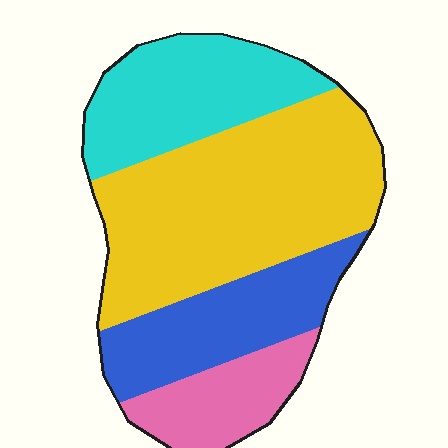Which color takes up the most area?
Yellow, at roughly 45%.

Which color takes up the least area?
Pink, at roughly 15%.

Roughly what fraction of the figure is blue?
Blue covers 20% of the figure.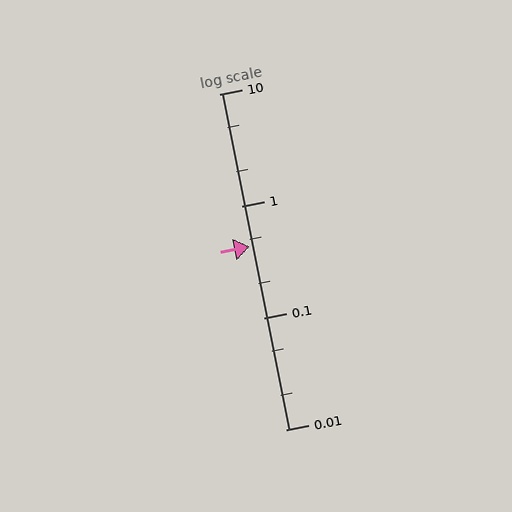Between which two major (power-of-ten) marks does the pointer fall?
The pointer is between 0.1 and 1.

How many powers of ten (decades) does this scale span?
The scale spans 3 decades, from 0.01 to 10.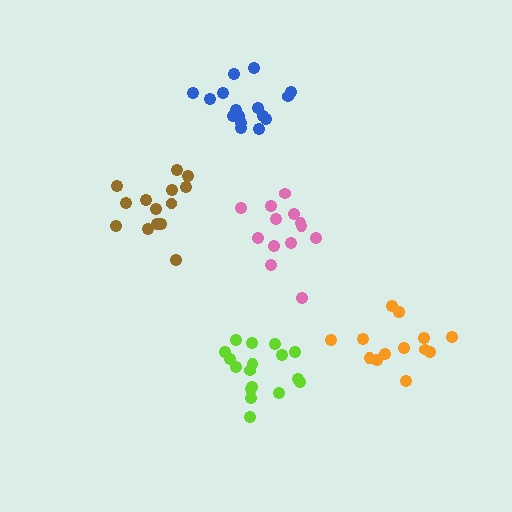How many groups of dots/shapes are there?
There are 5 groups.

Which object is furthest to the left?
The brown cluster is leftmost.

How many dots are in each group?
Group 1: 17 dots, Group 2: 16 dots, Group 3: 13 dots, Group 4: 14 dots, Group 5: 13 dots (73 total).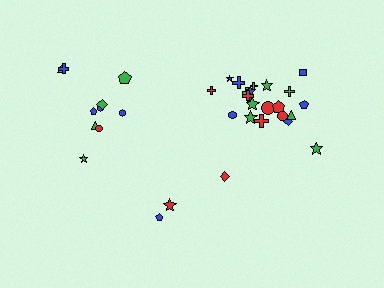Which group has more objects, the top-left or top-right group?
The top-right group.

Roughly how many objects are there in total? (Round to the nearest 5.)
Roughly 35 objects in total.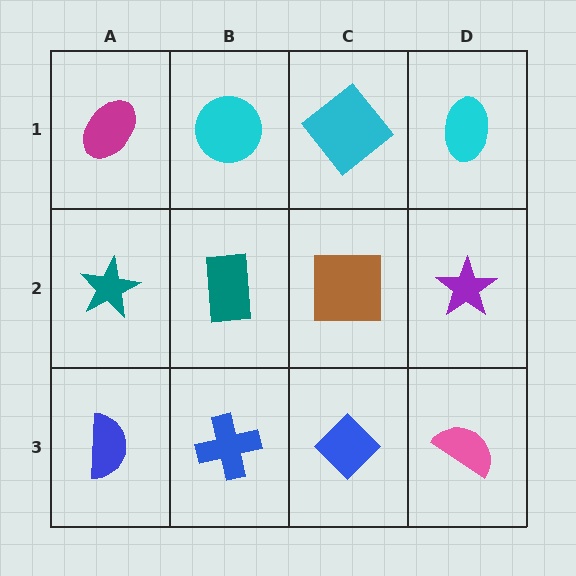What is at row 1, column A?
A magenta ellipse.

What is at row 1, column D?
A cyan ellipse.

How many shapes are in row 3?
4 shapes.